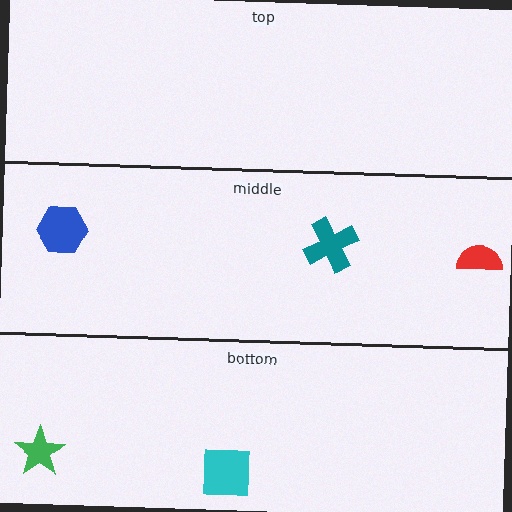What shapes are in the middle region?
The red semicircle, the teal cross, the blue hexagon.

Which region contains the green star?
The bottom region.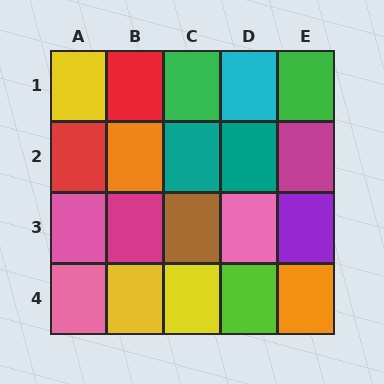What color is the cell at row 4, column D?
Lime.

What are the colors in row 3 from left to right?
Pink, magenta, brown, pink, purple.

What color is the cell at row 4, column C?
Yellow.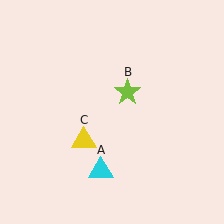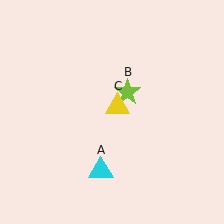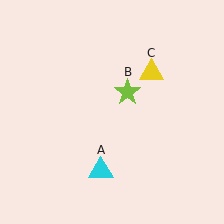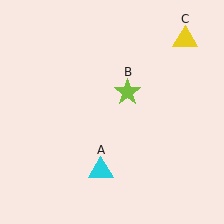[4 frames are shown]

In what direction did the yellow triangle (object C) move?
The yellow triangle (object C) moved up and to the right.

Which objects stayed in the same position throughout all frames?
Cyan triangle (object A) and lime star (object B) remained stationary.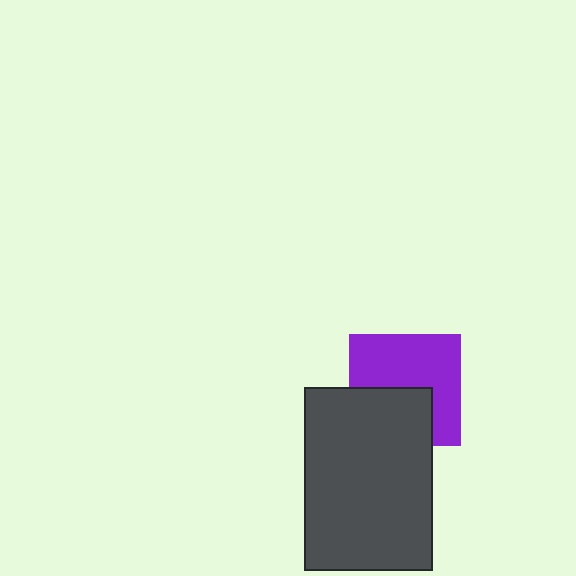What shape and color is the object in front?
The object in front is a dark gray rectangle.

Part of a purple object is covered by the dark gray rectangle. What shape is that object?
It is a square.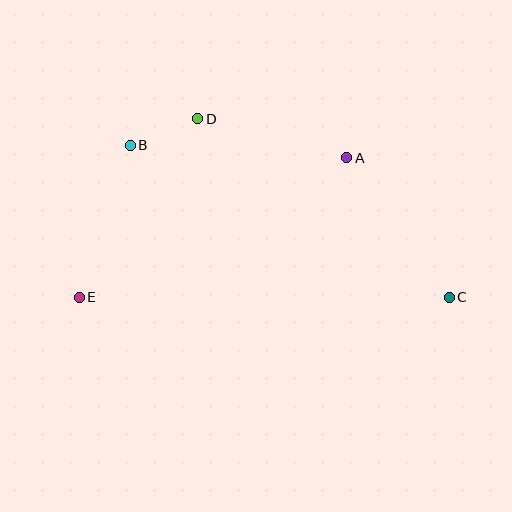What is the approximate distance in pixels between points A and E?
The distance between A and E is approximately 301 pixels.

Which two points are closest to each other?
Points B and D are closest to each other.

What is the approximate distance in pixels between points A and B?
The distance between A and B is approximately 217 pixels.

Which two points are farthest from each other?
Points C and E are farthest from each other.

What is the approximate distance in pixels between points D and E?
The distance between D and E is approximately 214 pixels.